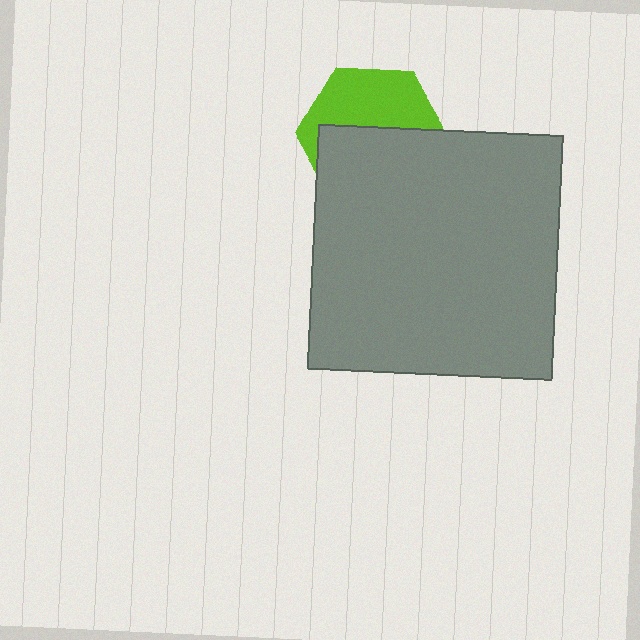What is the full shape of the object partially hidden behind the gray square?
The partially hidden object is a lime hexagon.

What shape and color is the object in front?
The object in front is a gray square.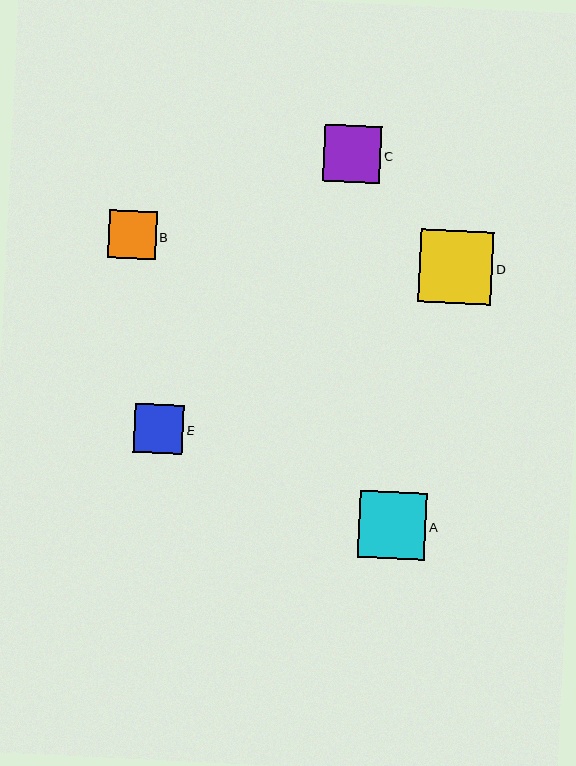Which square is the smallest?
Square B is the smallest with a size of approximately 48 pixels.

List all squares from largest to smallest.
From largest to smallest: D, A, C, E, B.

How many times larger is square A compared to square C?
Square A is approximately 1.2 times the size of square C.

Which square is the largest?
Square D is the largest with a size of approximately 73 pixels.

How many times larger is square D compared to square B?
Square D is approximately 1.5 times the size of square B.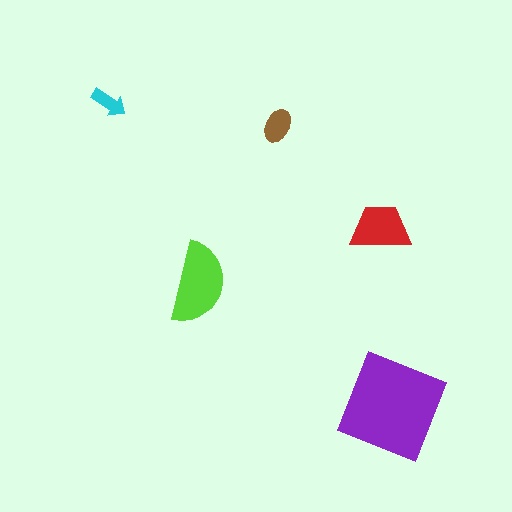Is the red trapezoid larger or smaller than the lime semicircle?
Smaller.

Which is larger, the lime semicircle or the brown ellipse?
The lime semicircle.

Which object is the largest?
The purple diamond.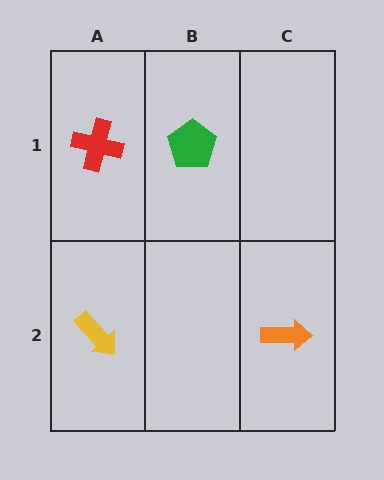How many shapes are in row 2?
2 shapes.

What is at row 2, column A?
A yellow arrow.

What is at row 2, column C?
An orange arrow.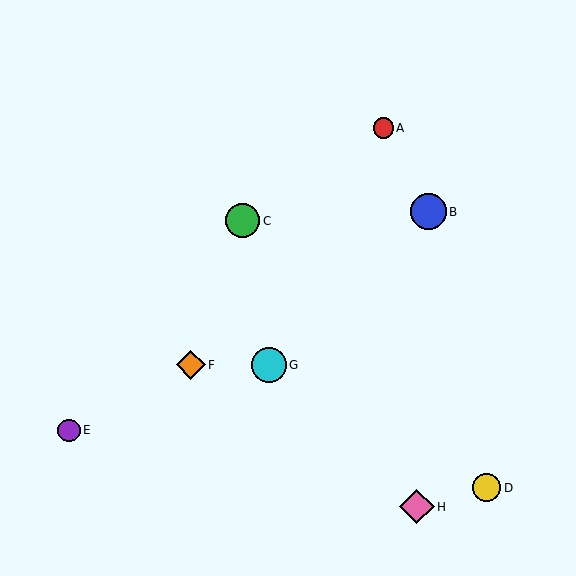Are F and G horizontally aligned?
Yes, both are at y≈365.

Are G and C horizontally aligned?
No, G is at y≈365 and C is at y≈221.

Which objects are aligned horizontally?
Objects F, G are aligned horizontally.